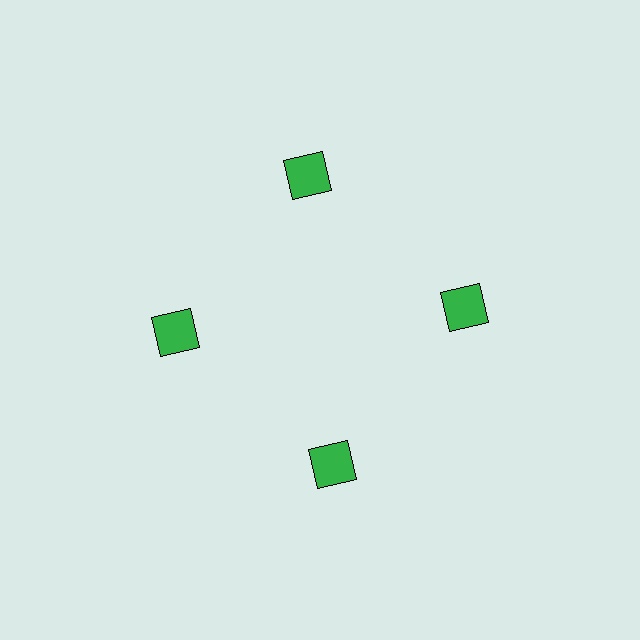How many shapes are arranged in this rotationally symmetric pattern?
There are 4 shapes, arranged in 4 groups of 1.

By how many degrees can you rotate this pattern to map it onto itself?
The pattern maps onto itself every 90 degrees of rotation.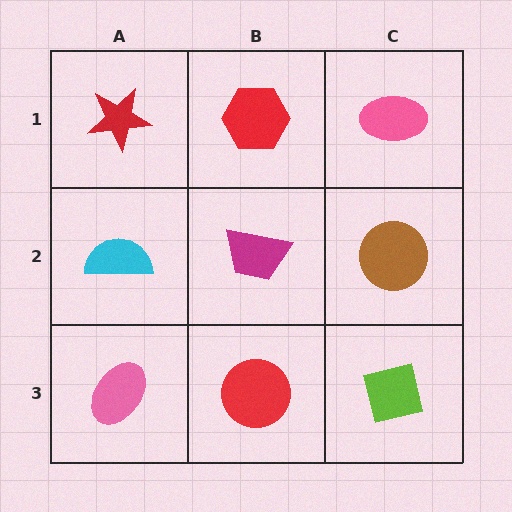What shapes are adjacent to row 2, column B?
A red hexagon (row 1, column B), a red circle (row 3, column B), a cyan semicircle (row 2, column A), a brown circle (row 2, column C).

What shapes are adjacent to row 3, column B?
A magenta trapezoid (row 2, column B), a pink ellipse (row 3, column A), a lime square (row 3, column C).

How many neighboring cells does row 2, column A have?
3.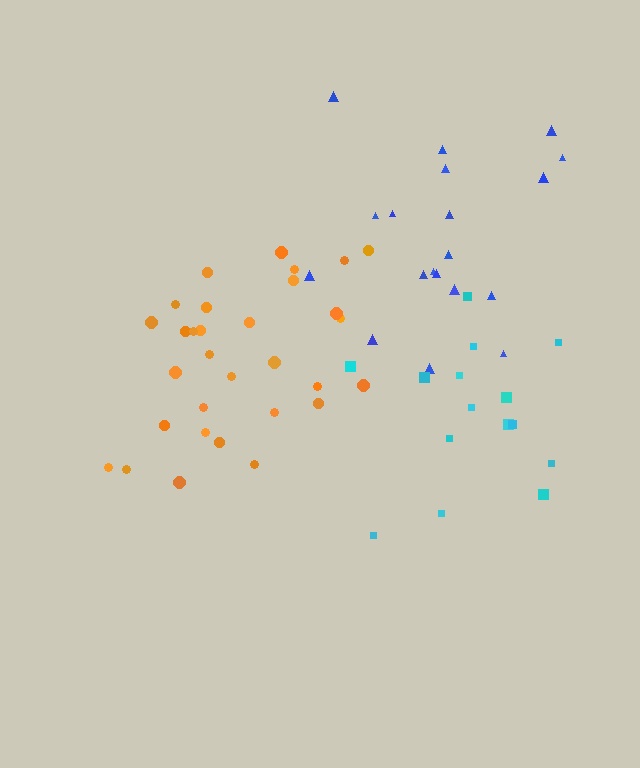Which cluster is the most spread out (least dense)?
Blue.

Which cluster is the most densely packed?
Orange.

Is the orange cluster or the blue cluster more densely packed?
Orange.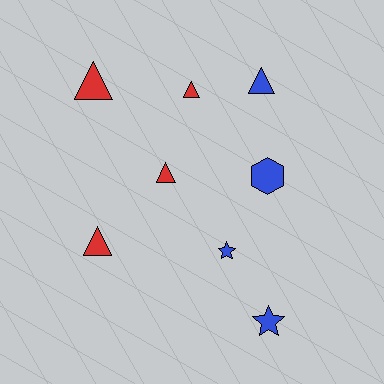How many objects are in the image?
There are 8 objects.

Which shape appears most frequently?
Triangle, with 5 objects.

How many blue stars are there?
There are 2 blue stars.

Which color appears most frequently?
Blue, with 4 objects.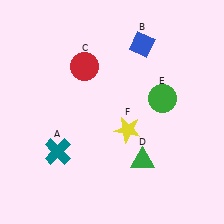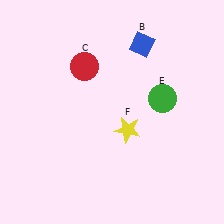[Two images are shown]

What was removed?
The teal cross (A), the green triangle (D) were removed in Image 2.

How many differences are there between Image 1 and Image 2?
There are 2 differences between the two images.